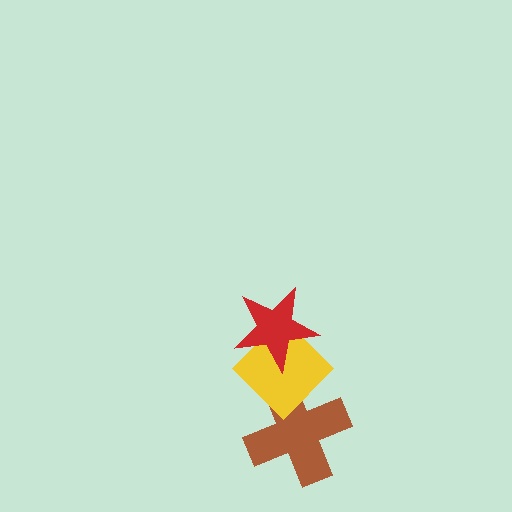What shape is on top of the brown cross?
The yellow diamond is on top of the brown cross.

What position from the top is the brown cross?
The brown cross is 3rd from the top.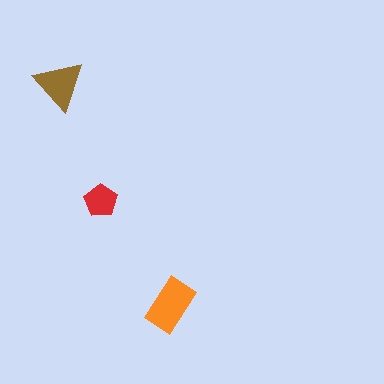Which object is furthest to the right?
The orange rectangle is rightmost.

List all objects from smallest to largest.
The red pentagon, the brown triangle, the orange rectangle.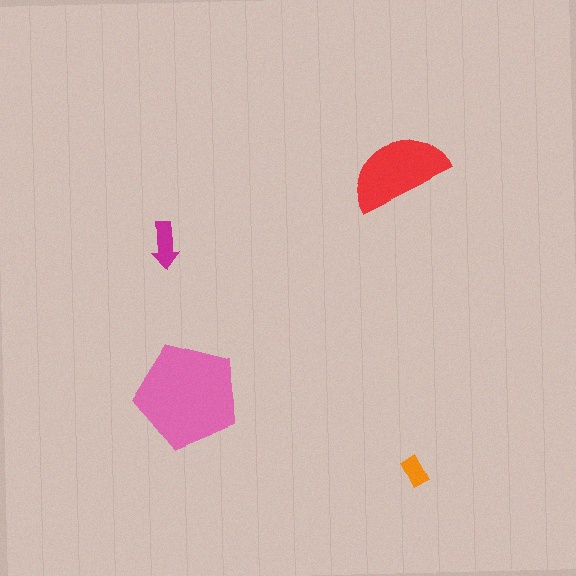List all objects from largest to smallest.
The pink pentagon, the red semicircle, the magenta arrow, the orange rectangle.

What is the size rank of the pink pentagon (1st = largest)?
1st.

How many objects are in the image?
There are 4 objects in the image.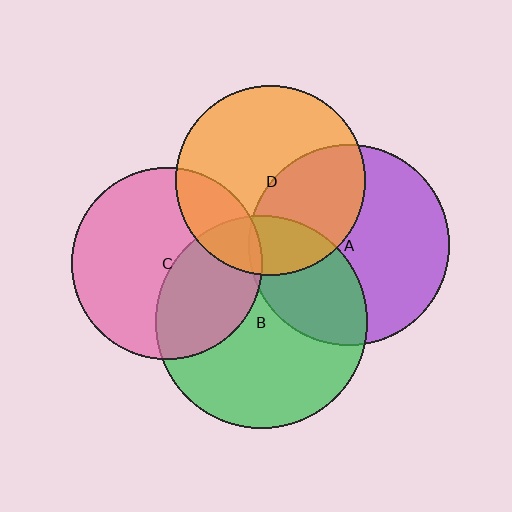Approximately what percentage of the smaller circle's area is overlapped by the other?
Approximately 35%.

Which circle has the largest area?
Circle B (green).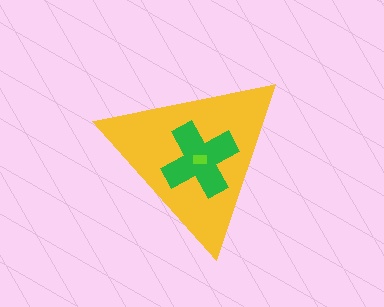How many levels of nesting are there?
3.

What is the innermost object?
The lime rectangle.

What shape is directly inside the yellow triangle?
The green cross.